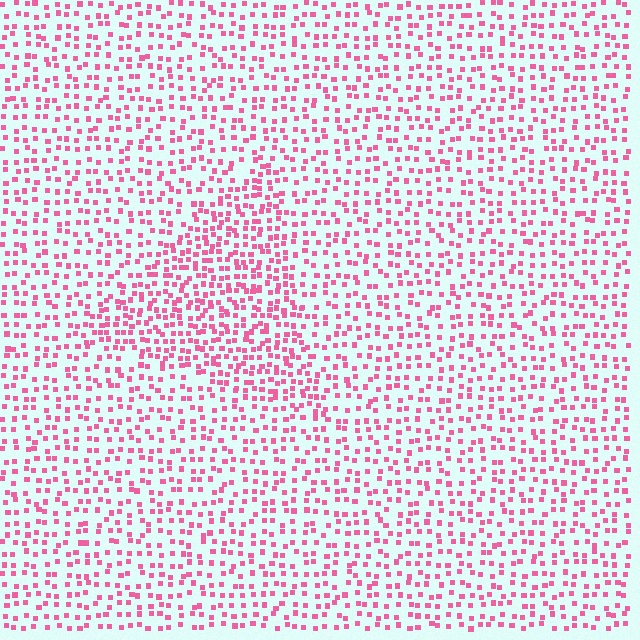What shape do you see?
I see a triangle.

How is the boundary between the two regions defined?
The boundary is defined by a change in element density (approximately 1.7x ratio). All elements are the same color, size, and shape.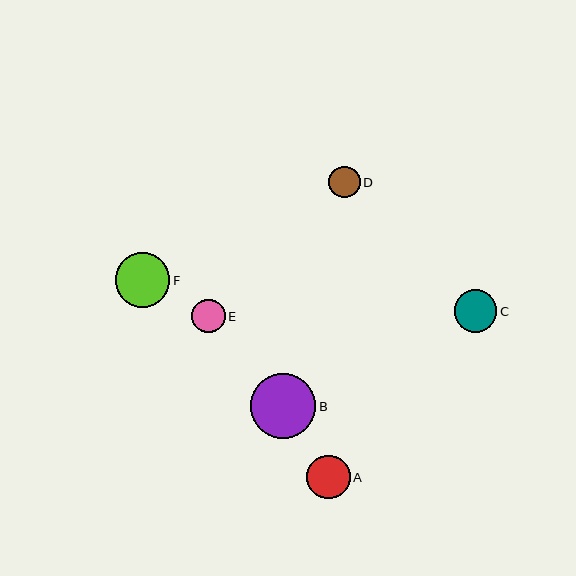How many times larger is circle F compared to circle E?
Circle F is approximately 1.6 times the size of circle E.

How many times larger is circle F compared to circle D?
Circle F is approximately 1.7 times the size of circle D.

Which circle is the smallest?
Circle D is the smallest with a size of approximately 31 pixels.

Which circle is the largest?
Circle B is the largest with a size of approximately 65 pixels.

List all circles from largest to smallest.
From largest to smallest: B, F, A, C, E, D.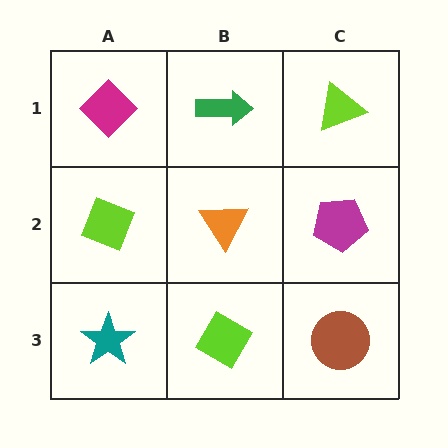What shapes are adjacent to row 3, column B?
An orange triangle (row 2, column B), a teal star (row 3, column A), a brown circle (row 3, column C).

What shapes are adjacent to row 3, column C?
A magenta pentagon (row 2, column C), a lime diamond (row 3, column B).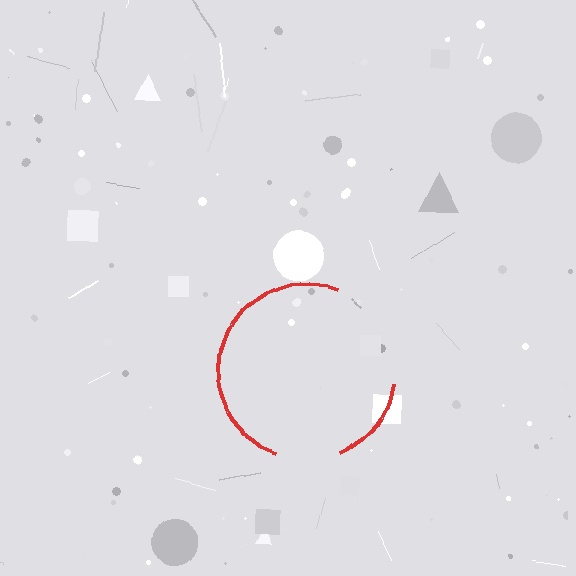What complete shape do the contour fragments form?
The contour fragments form a circle.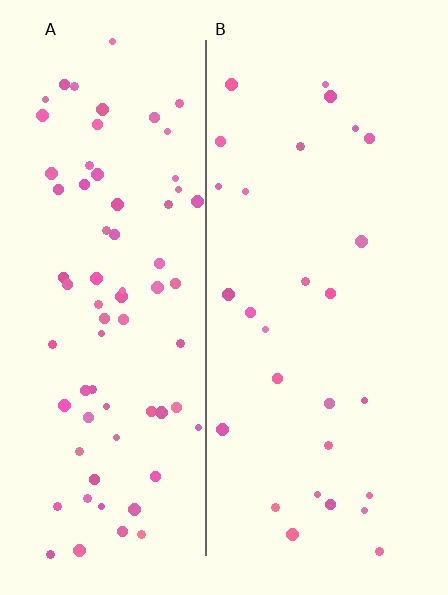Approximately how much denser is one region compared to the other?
Approximately 2.6× — region A over region B.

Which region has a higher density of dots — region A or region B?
A (the left).